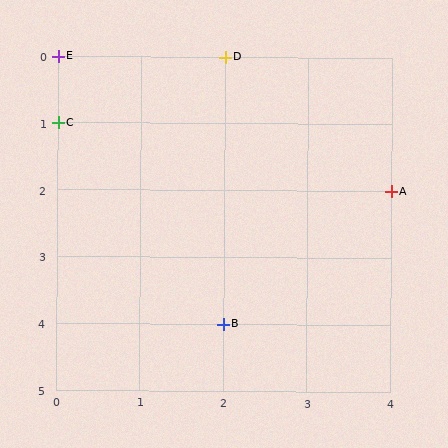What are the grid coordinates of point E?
Point E is at grid coordinates (0, 0).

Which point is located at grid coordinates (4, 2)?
Point A is at (4, 2).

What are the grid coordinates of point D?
Point D is at grid coordinates (2, 0).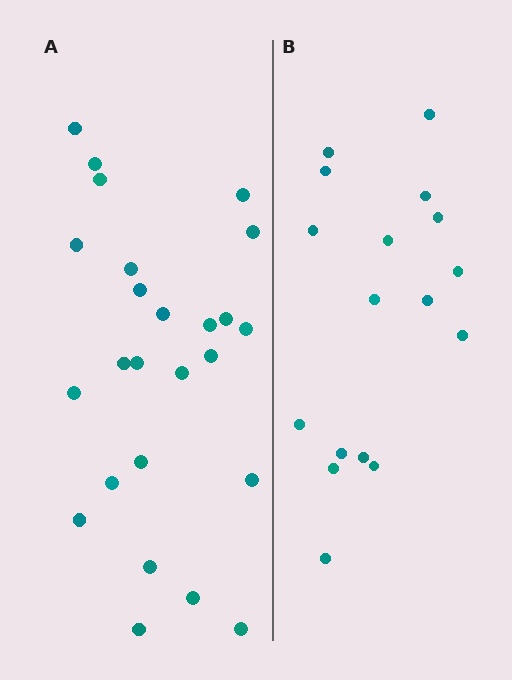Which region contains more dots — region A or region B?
Region A (the left region) has more dots.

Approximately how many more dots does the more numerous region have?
Region A has roughly 8 or so more dots than region B.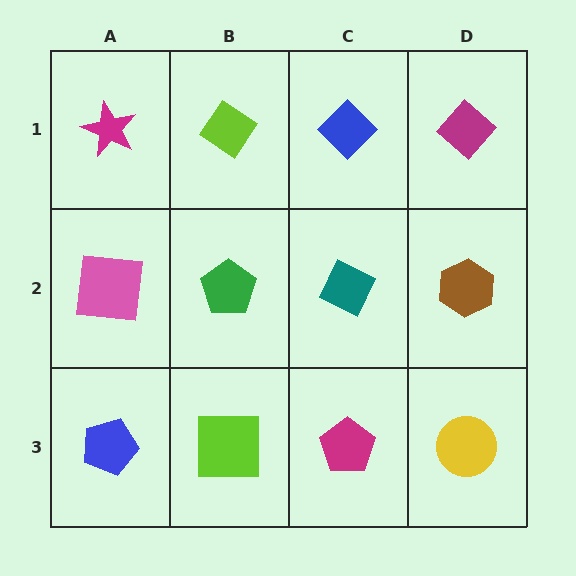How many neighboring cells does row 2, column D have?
3.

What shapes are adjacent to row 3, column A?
A pink square (row 2, column A), a lime square (row 3, column B).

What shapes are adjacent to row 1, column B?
A green pentagon (row 2, column B), a magenta star (row 1, column A), a blue diamond (row 1, column C).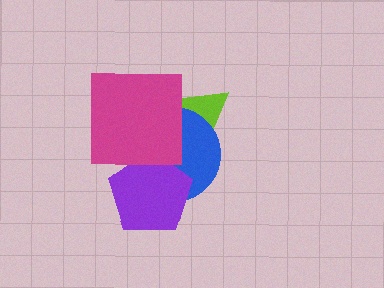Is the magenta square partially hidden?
No, no other shape covers it.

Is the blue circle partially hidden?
Yes, it is partially covered by another shape.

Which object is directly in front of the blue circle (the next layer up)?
The purple pentagon is directly in front of the blue circle.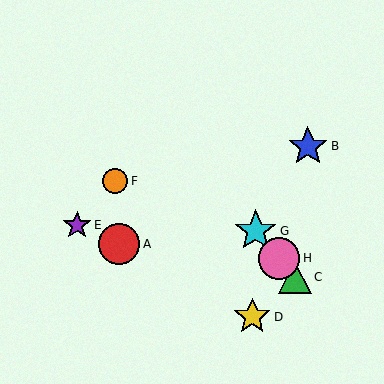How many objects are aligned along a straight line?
3 objects (C, G, H) are aligned along a straight line.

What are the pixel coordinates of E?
Object E is at (77, 225).